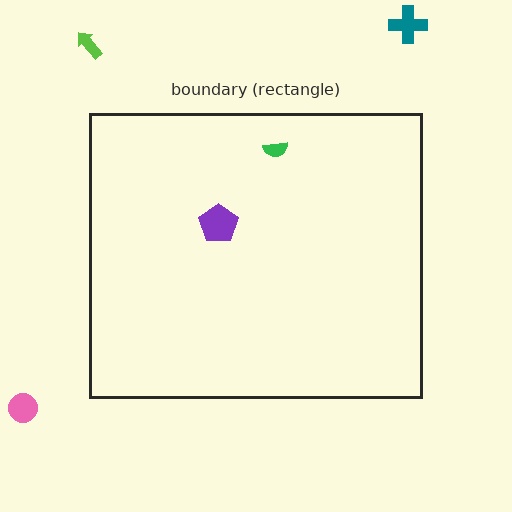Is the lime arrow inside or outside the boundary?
Outside.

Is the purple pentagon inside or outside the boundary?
Inside.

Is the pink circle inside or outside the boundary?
Outside.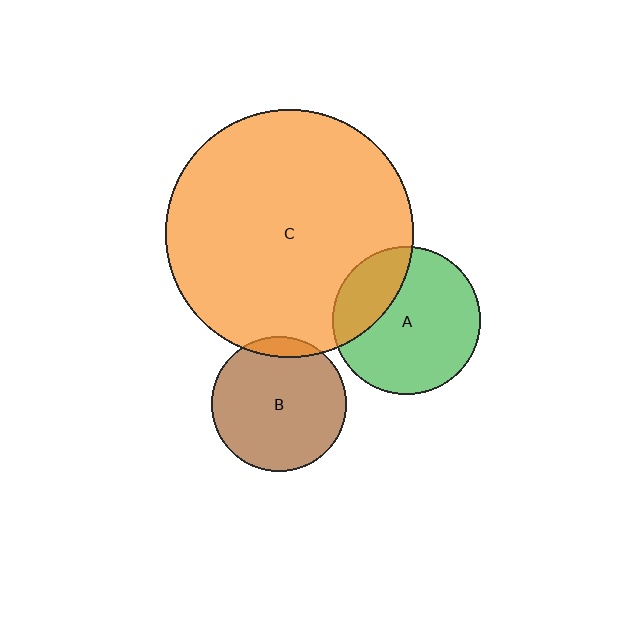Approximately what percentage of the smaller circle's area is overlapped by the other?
Approximately 10%.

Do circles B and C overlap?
Yes.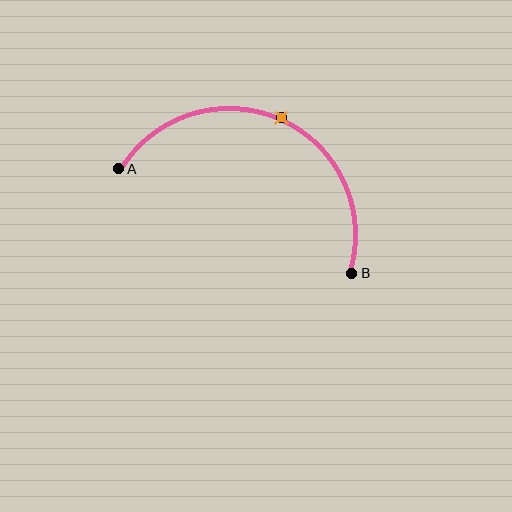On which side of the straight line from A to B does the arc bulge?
The arc bulges above the straight line connecting A and B.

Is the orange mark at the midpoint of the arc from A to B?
Yes. The orange mark lies on the arc at equal arc-length from both A and B — it is the arc midpoint.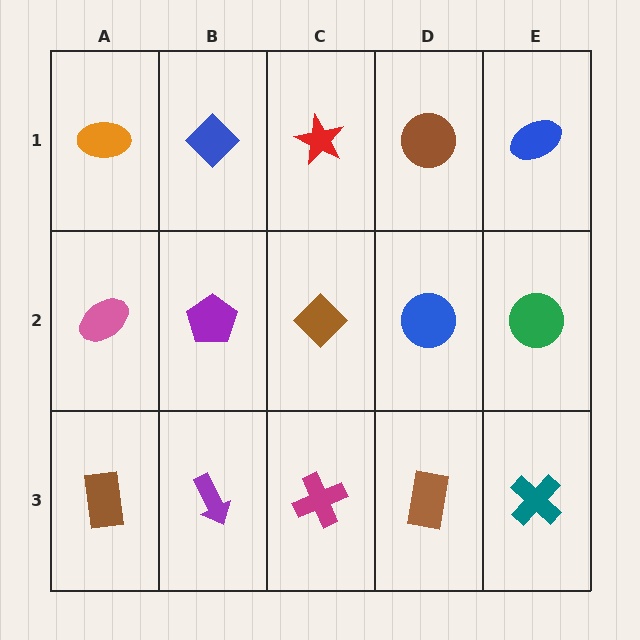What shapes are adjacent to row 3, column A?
A pink ellipse (row 2, column A), a purple arrow (row 3, column B).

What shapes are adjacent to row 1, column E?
A green circle (row 2, column E), a brown circle (row 1, column D).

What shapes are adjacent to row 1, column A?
A pink ellipse (row 2, column A), a blue diamond (row 1, column B).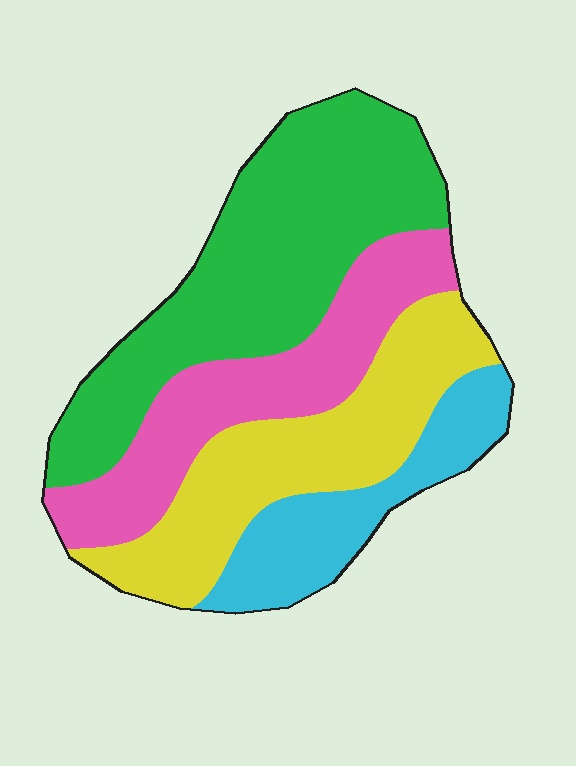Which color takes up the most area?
Green, at roughly 35%.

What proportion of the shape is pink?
Pink takes up between a sixth and a third of the shape.